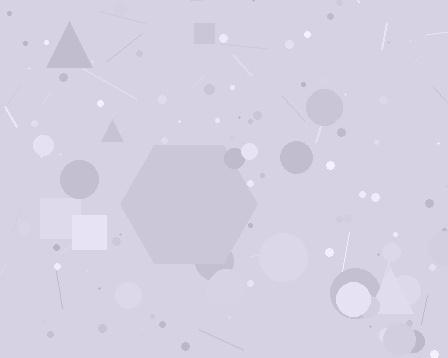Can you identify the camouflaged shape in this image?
The camouflaged shape is a hexagon.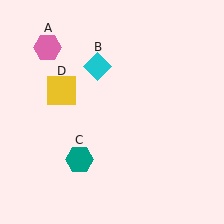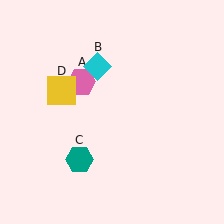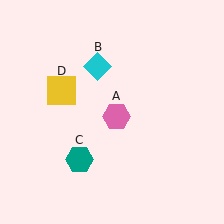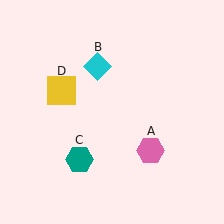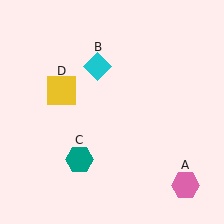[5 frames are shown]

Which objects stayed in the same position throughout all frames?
Cyan diamond (object B) and teal hexagon (object C) and yellow square (object D) remained stationary.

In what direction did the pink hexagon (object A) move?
The pink hexagon (object A) moved down and to the right.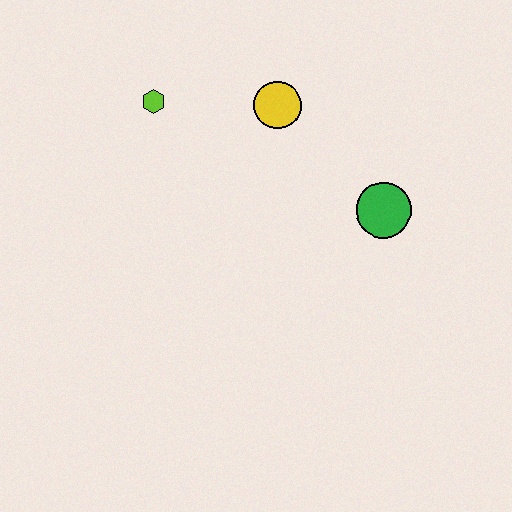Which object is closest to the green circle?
The yellow circle is closest to the green circle.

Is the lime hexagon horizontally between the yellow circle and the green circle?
No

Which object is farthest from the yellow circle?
The green circle is farthest from the yellow circle.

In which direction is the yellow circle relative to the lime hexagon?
The yellow circle is to the right of the lime hexagon.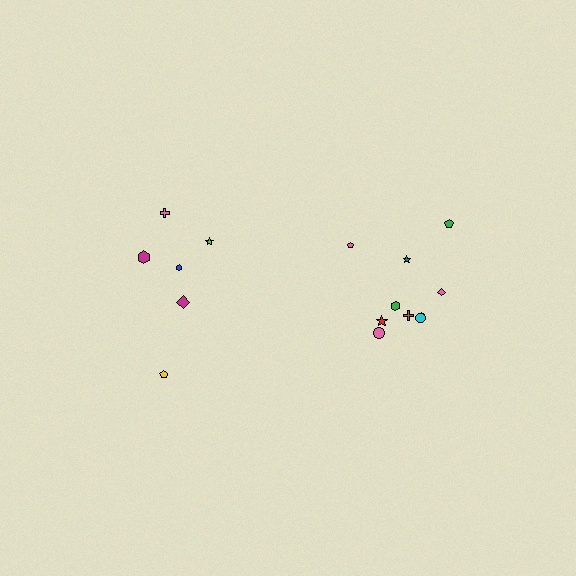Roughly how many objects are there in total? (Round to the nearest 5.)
Roughly 15 objects in total.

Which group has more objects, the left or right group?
The right group.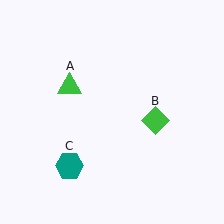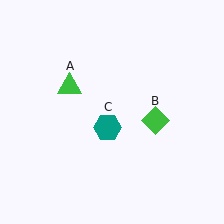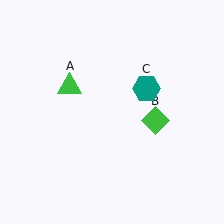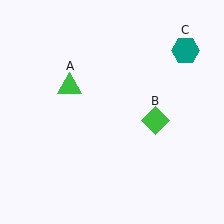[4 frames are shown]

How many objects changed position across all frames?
1 object changed position: teal hexagon (object C).